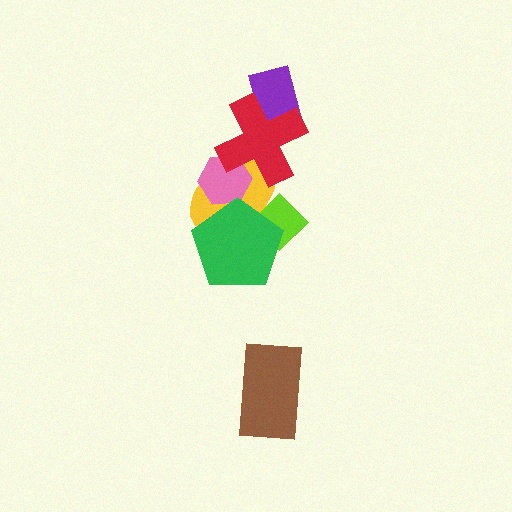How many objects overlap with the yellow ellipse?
4 objects overlap with the yellow ellipse.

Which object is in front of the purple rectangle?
The red cross is in front of the purple rectangle.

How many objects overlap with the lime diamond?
2 objects overlap with the lime diamond.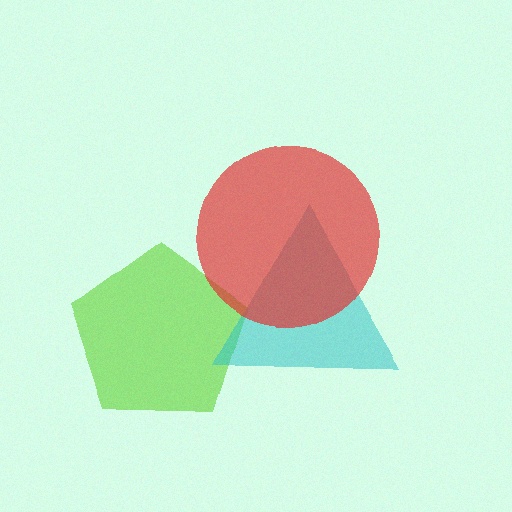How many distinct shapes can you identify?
There are 3 distinct shapes: a lime pentagon, a cyan triangle, a red circle.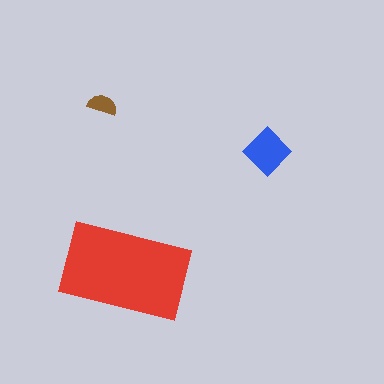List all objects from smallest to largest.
The brown semicircle, the blue diamond, the red rectangle.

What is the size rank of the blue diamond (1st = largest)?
2nd.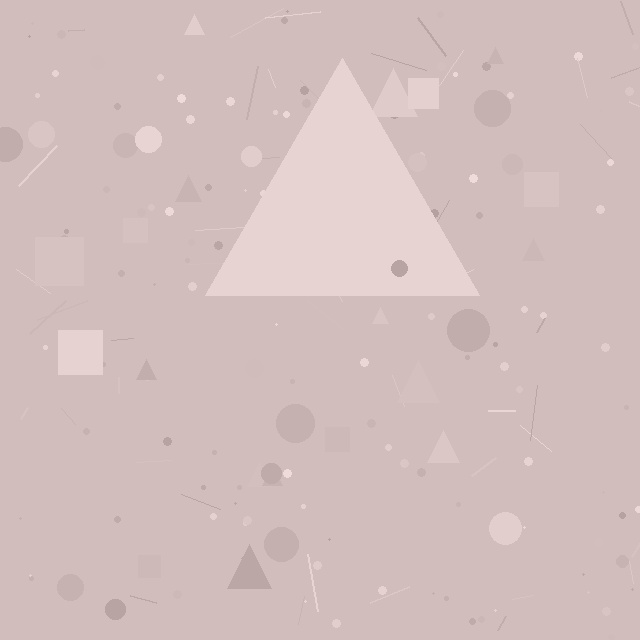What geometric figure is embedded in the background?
A triangle is embedded in the background.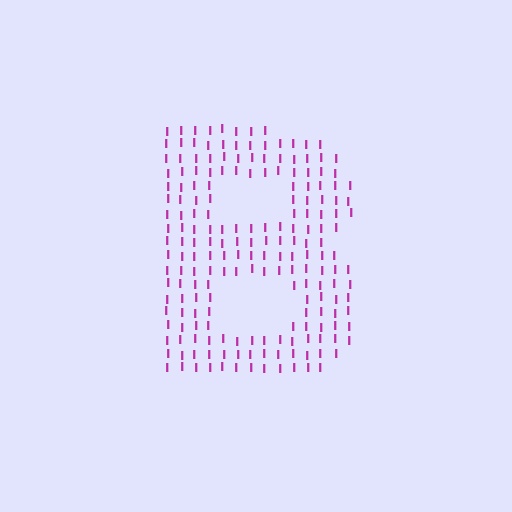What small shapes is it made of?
It is made of small letter I's.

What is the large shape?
The large shape is the letter B.